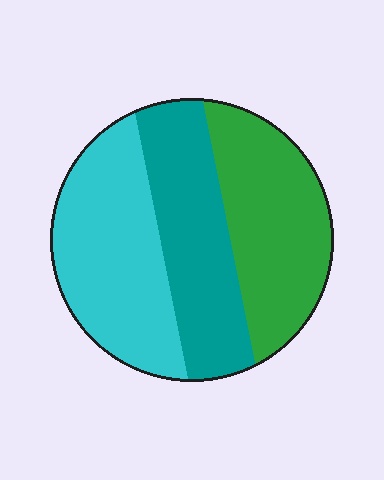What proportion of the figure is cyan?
Cyan covers about 35% of the figure.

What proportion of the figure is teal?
Teal takes up about one third (1/3) of the figure.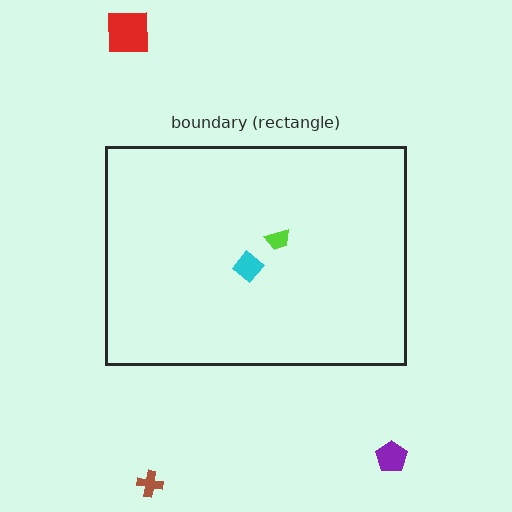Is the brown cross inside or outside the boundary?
Outside.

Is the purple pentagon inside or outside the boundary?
Outside.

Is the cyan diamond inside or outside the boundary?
Inside.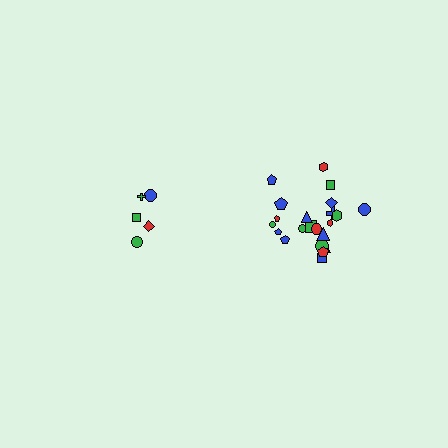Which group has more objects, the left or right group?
The right group.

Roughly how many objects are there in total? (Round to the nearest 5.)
Roughly 25 objects in total.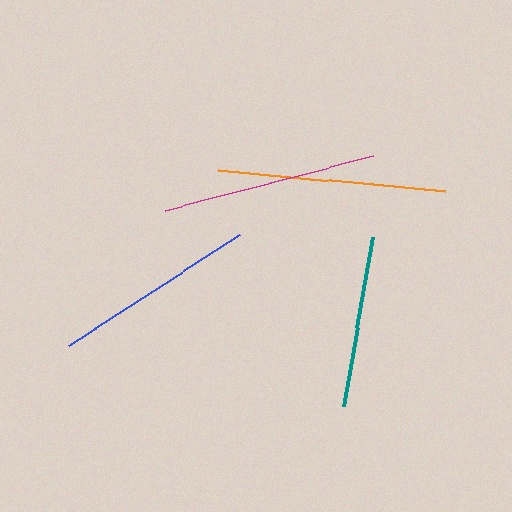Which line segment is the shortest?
The teal line is the shortest at approximately 172 pixels.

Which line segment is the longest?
The orange line is the longest at approximately 227 pixels.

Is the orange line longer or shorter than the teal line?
The orange line is longer than the teal line.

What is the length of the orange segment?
The orange segment is approximately 227 pixels long.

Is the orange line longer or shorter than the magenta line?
The orange line is longer than the magenta line.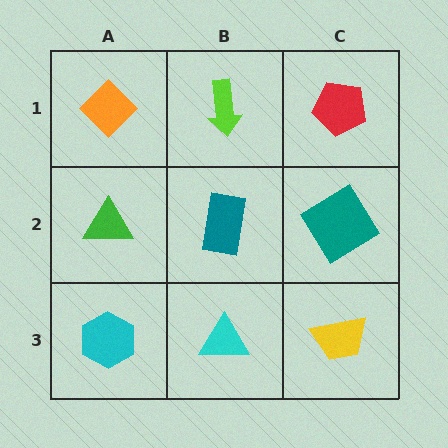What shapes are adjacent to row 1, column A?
A green triangle (row 2, column A), a lime arrow (row 1, column B).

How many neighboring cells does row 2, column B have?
4.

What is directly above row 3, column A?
A green triangle.